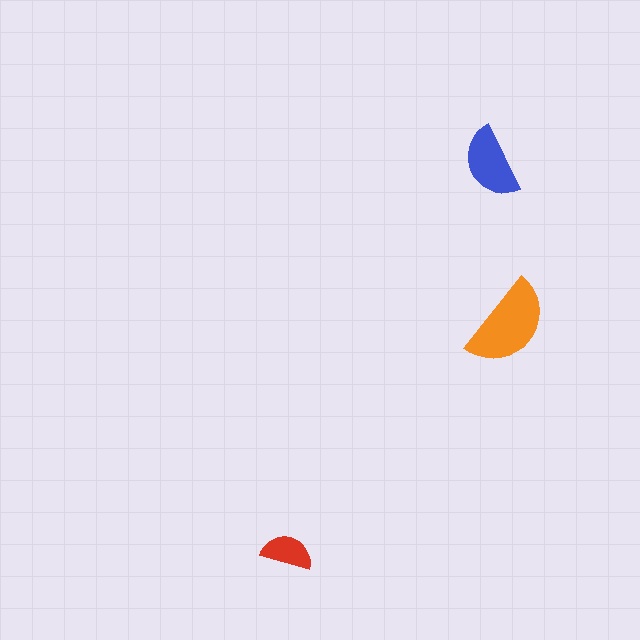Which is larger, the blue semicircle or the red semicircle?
The blue one.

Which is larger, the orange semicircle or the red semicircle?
The orange one.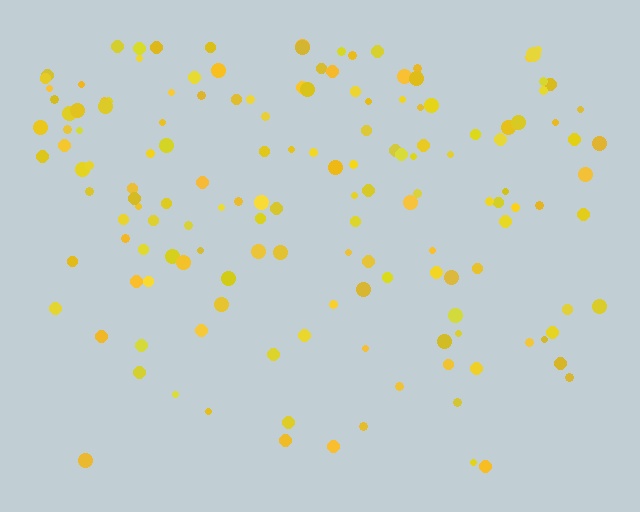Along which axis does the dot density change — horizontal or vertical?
Vertical.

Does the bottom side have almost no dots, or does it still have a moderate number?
Still a moderate number, just noticeably fewer than the top.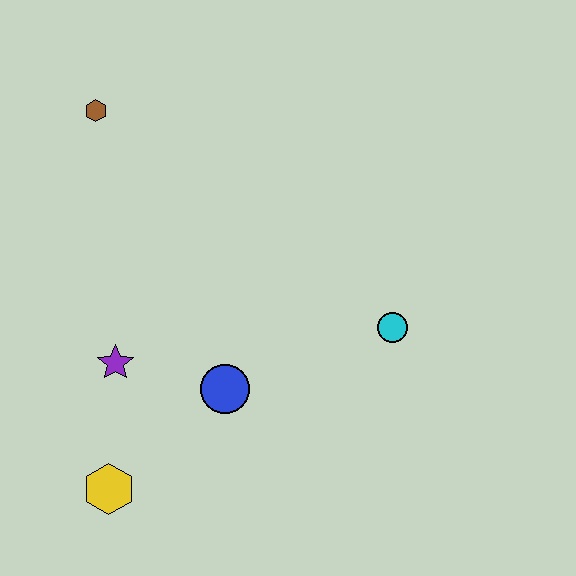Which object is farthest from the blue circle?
The brown hexagon is farthest from the blue circle.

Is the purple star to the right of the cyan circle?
No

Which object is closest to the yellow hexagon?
The purple star is closest to the yellow hexagon.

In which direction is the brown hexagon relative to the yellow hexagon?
The brown hexagon is above the yellow hexagon.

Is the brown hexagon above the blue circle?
Yes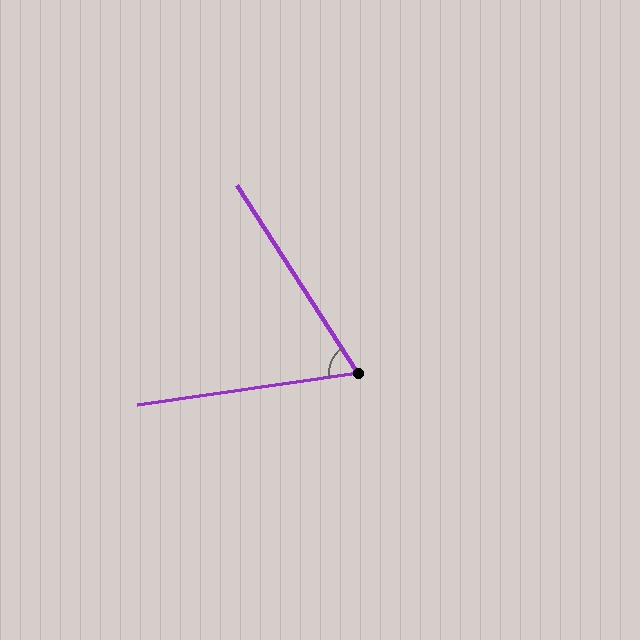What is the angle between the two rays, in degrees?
Approximately 65 degrees.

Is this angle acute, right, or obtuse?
It is acute.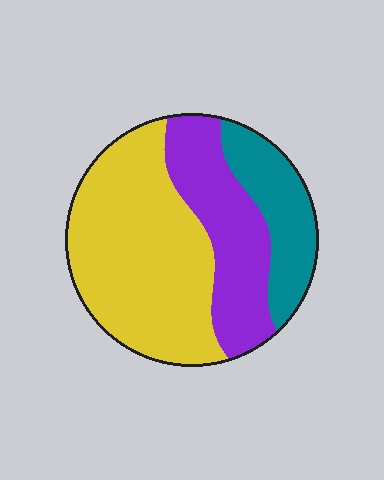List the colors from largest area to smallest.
From largest to smallest: yellow, purple, teal.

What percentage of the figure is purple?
Purple covers roughly 30% of the figure.